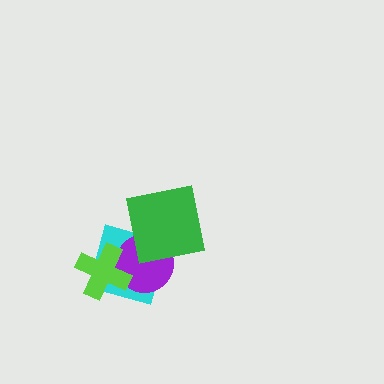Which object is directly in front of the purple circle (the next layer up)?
The green square is directly in front of the purple circle.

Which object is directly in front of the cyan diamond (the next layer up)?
The purple circle is directly in front of the cyan diamond.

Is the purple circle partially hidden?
Yes, it is partially covered by another shape.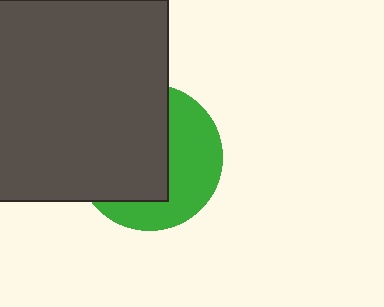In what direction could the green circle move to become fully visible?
The green circle could move right. That would shift it out from behind the dark gray square entirely.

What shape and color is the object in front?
The object in front is a dark gray square.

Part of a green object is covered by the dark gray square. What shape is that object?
It is a circle.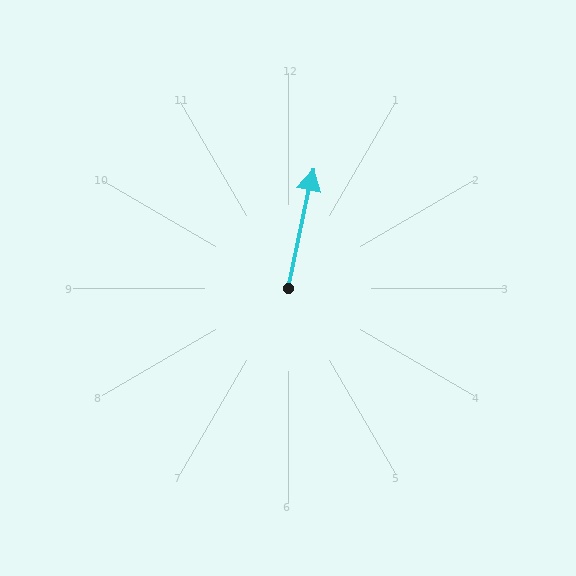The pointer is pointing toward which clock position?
Roughly 12 o'clock.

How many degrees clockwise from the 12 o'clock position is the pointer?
Approximately 12 degrees.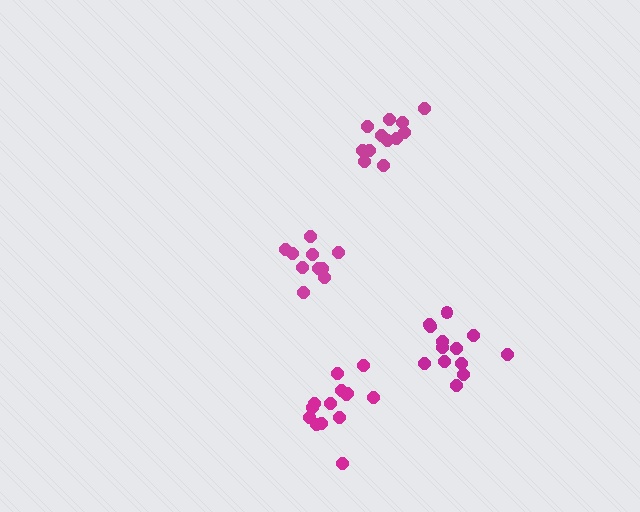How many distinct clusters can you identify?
There are 4 distinct clusters.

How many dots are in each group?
Group 1: 14 dots, Group 2: 10 dots, Group 3: 12 dots, Group 4: 13 dots (49 total).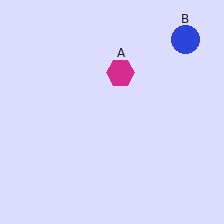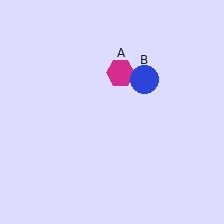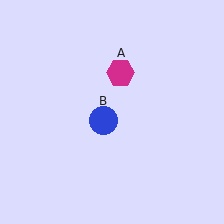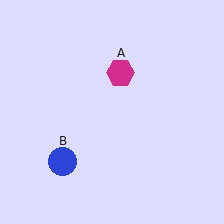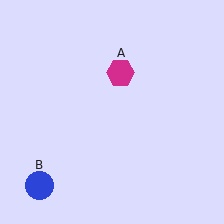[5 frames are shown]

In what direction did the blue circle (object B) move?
The blue circle (object B) moved down and to the left.